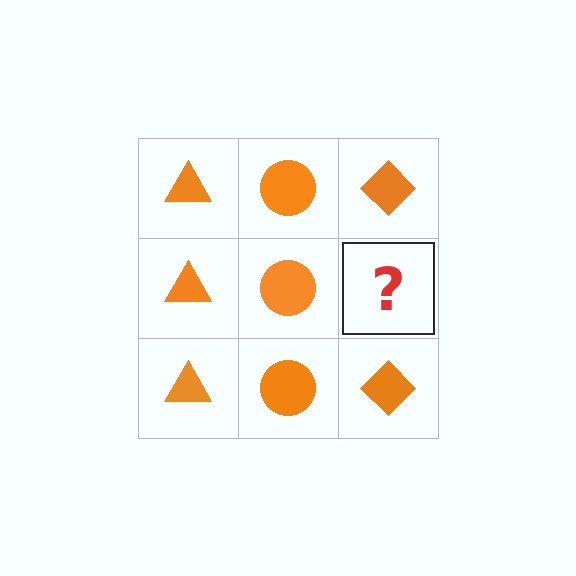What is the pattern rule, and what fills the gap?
The rule is that each column has a consistent shape. The gap should be filled with an orange diamond.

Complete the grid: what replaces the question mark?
The question mark should be replaced with an orange diamond.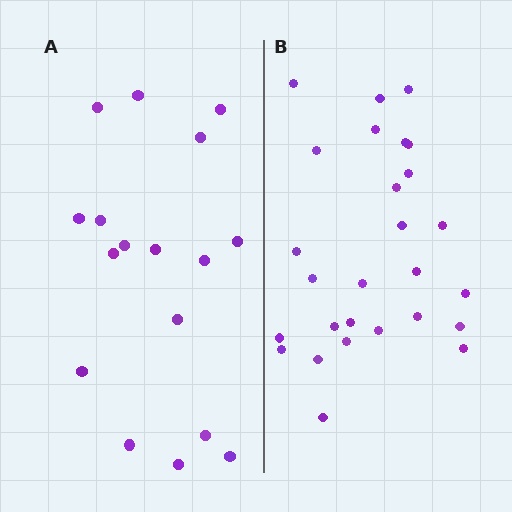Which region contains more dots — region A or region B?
Region B (the right region) has more dots.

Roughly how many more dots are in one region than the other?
Region B has roughly 10 or so more dots than region A.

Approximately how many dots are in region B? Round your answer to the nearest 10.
About 30 dots. (The exact count is 27, which rounds to 30.)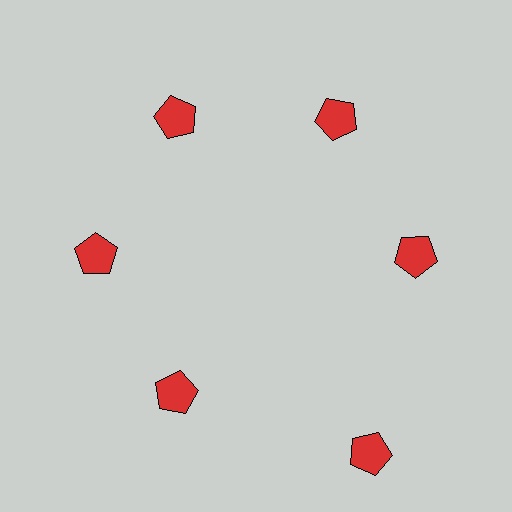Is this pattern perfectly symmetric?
No. The 6 red pentagons are arranged in a ring, but one element near the 5 o'clock position is pushed outward from the center, breaking the 6-fold rotational symmetry.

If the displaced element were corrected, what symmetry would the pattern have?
It would have 6-fold rotational symmetry — the pattern would map onto itself every 60 degrees.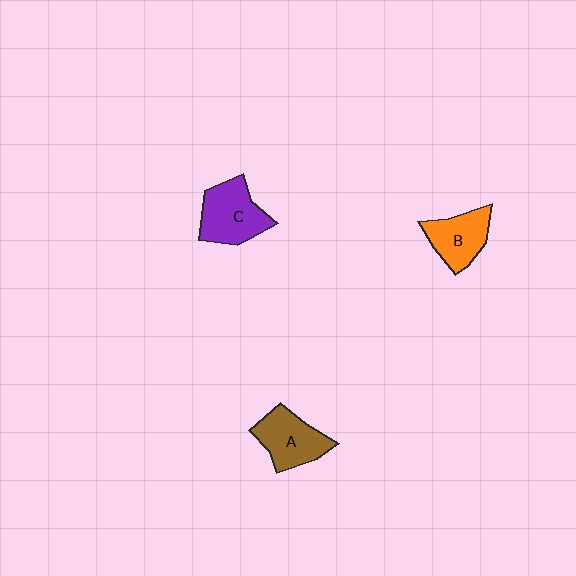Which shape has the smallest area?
Shape B (orange).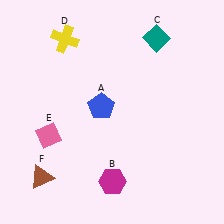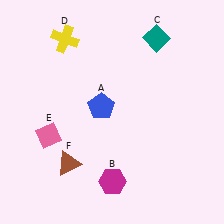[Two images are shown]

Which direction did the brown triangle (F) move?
The brown triangle (F) moved right.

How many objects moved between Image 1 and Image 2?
1 object moved between the two images.